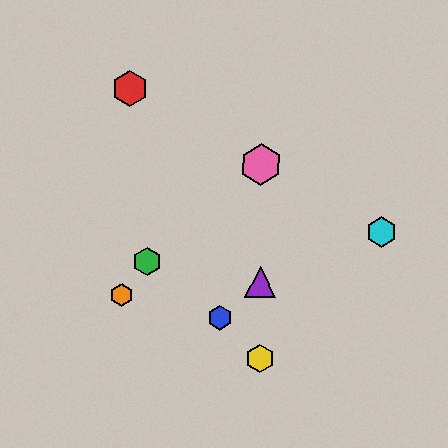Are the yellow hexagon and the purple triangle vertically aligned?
Yes, both are at x≈260.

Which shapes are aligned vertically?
The yellow hexagon, the purple triangle, the pink hexagon are aligned vertically.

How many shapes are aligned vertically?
3 shapes (the yellow hexagon, the purple triangle, the pink hexagon) are aligned vertically.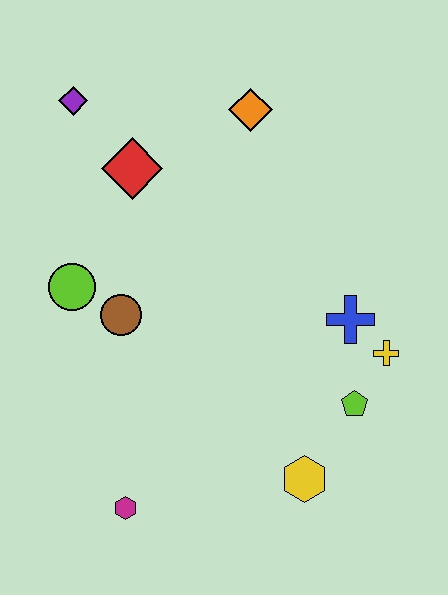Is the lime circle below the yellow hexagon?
No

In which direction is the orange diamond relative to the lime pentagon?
The orange diamond is above the lime pentagon.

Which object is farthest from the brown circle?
The yellow cross is farthest from the brown circle.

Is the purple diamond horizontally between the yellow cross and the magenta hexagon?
No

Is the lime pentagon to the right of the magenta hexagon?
Yes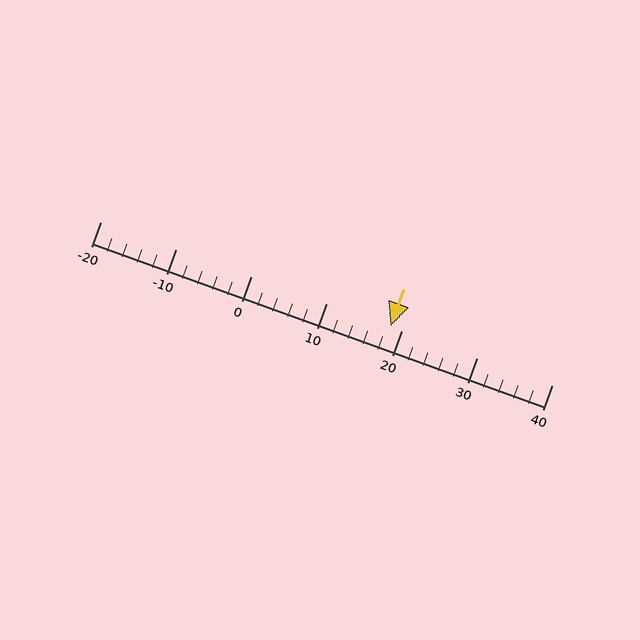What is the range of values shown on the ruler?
The ruler shows values from -20 to 40.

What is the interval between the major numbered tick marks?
The major tick marks are spaced 10 units apart.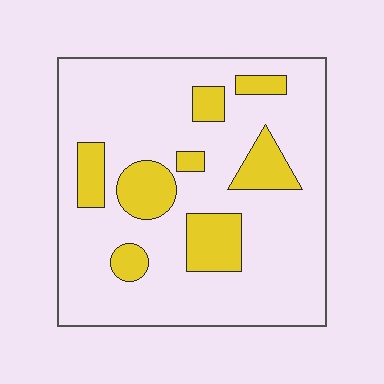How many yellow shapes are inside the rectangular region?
8.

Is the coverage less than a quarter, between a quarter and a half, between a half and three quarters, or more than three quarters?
Less than a quarter.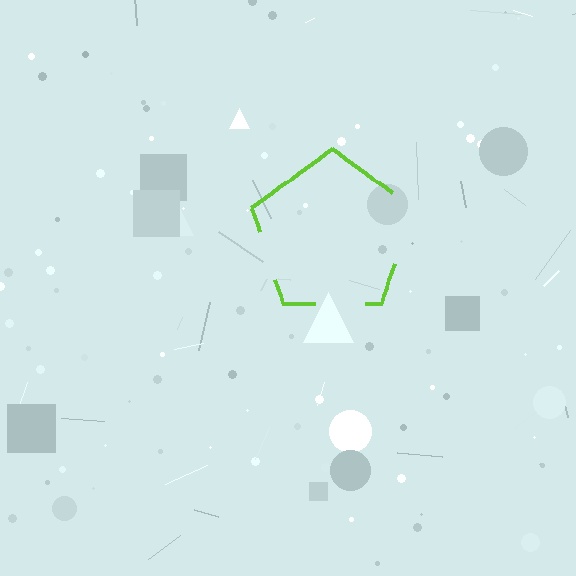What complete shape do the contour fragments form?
The contour fragments form a pentagon.